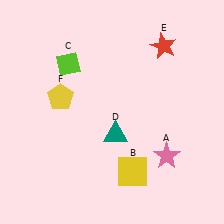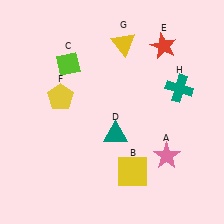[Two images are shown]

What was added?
A yellow triangle (G), a teal cross (H) were added in Image 2.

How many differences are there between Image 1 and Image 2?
There are 2 differences between the two images.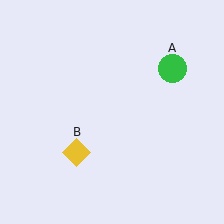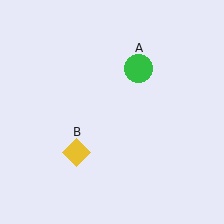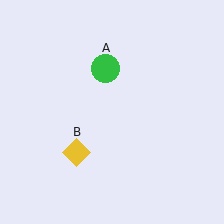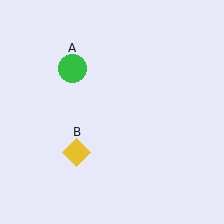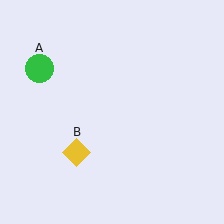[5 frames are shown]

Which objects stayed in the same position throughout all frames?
Yellow diamond (object B) remained stationary.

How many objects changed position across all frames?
1 object changed position: green circle (object A).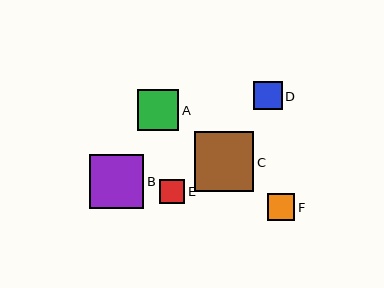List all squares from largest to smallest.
From largest to smallest: C, B, A, D, F, E.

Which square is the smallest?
Square E is the smallest with a size of approximately 25 pixels.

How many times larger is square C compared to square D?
Square C is approximately 2.1 times the size of square D.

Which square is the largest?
Square C is the largest with a size of approximately 59 pixels.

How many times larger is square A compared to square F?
Square A is approximately 1.5 times the size of square F.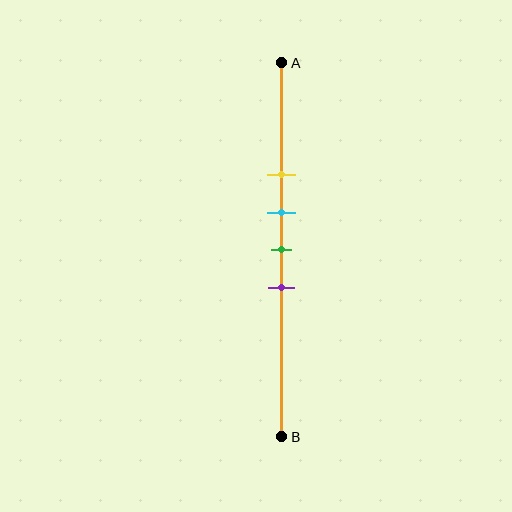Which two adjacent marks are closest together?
The cyan and green marks are the closest adjacent pair.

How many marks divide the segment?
There are 4 marks dividing the segment.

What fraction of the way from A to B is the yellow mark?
The yellow mark is approximately 30% (0.3) of the way from A to B.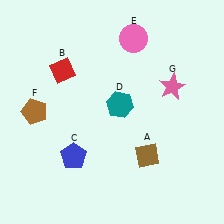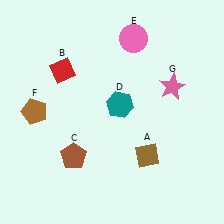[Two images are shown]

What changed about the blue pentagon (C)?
In Image 1, C is blue. In Image 2, it changed to brown.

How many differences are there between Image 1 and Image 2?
There is 1 difference between the two images.